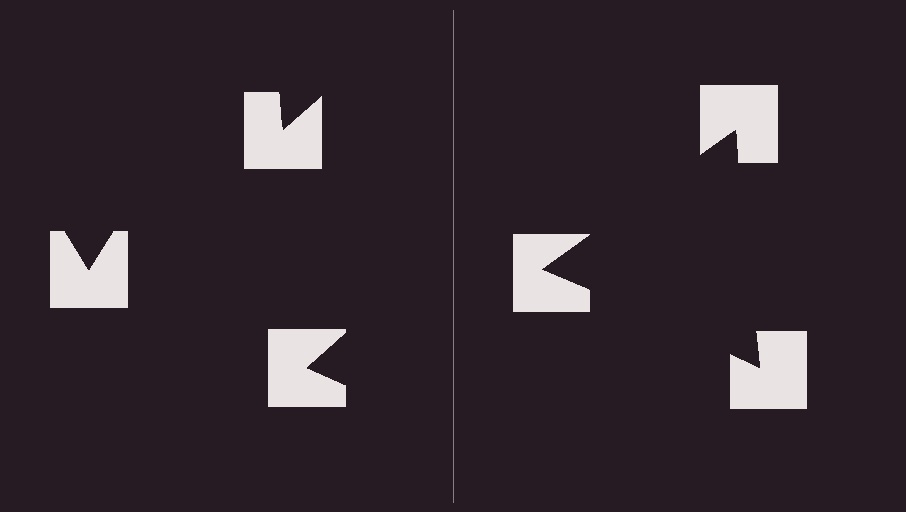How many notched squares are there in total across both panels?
6 — 3 on each side.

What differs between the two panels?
The notched squares are positioned identically on both sides; only the wedge orientations differ. On the right they align to a triangle; on the left they are misaligned.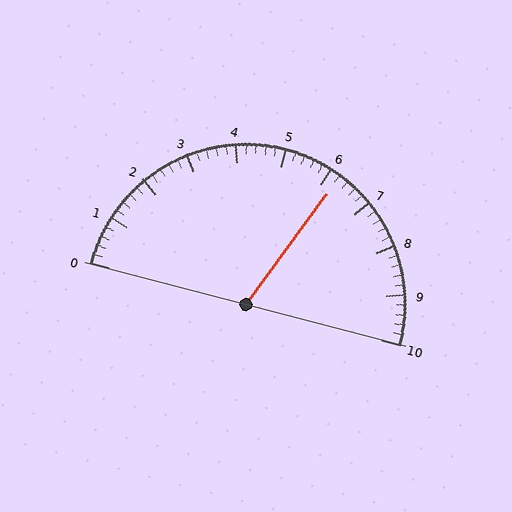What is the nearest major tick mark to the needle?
The nearest major tick mark is 6.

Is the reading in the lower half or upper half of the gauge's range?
The reading is in the upper half of the range (0 to 10).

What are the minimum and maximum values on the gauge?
The gauge ranges from 0 to 10.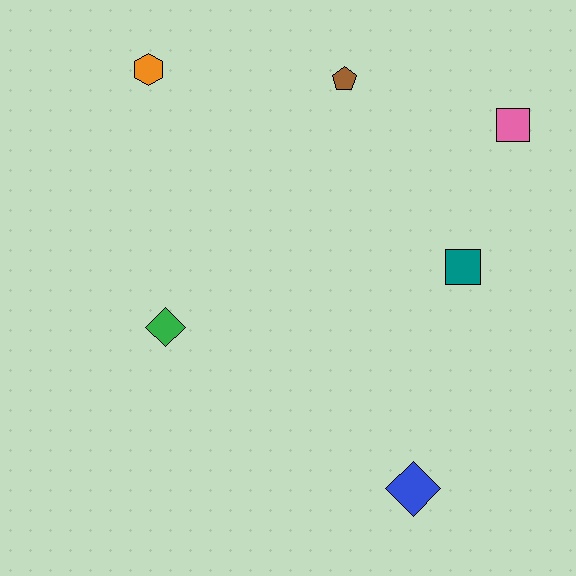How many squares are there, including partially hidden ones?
There are 2 squares.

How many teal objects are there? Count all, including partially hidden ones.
There is 1 teal object.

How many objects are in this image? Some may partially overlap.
There are 6 objects.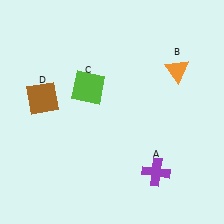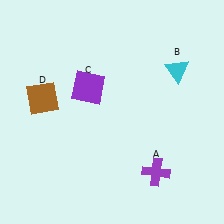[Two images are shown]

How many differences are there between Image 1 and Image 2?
There are 2 differences between the two images.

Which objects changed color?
B changed from orange to cyan. C changed from lime to purple.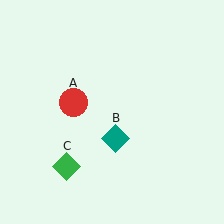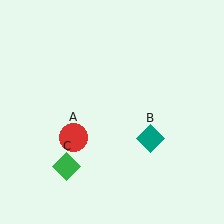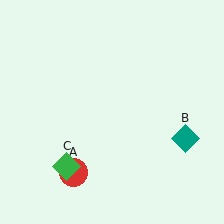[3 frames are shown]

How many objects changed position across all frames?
2 objects changed position: red circle (object A), teal diamond (object B).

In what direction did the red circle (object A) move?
The red circle (object A) moved down.